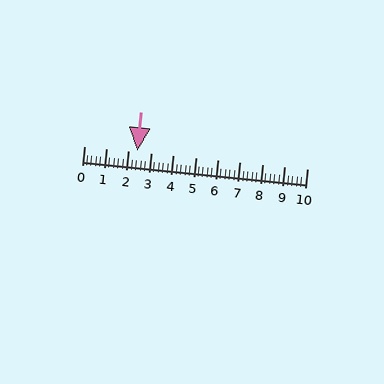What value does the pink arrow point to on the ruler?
The pink arrow points to approximately 2.4.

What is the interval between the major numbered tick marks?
The major tick marks are spaced 1 units apart.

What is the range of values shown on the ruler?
The ruler shows values from 0 to 10.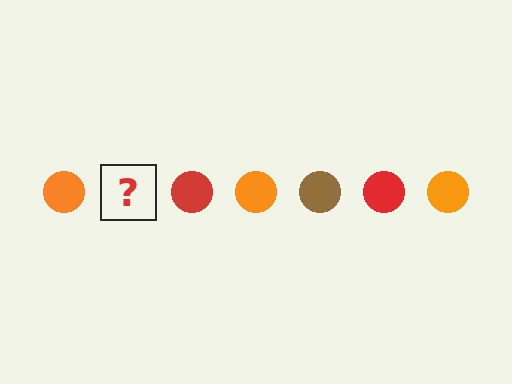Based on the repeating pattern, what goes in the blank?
The blank should be a brown circle.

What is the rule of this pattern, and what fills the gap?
The rule is that the pattern cycles through orange, brown, red circles. The gap should be filled with a brown circle.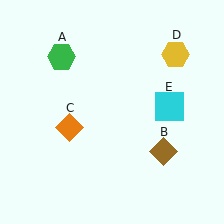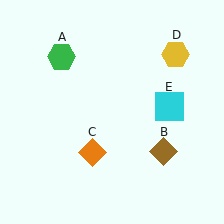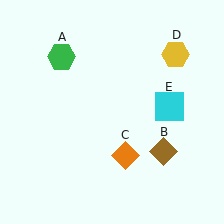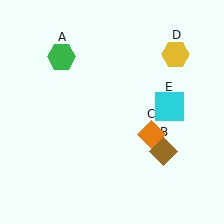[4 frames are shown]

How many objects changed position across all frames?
1 object changed position: orange diamond (object C).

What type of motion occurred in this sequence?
The orange diamond (object C) rotated counterclockwise around the center of the scene.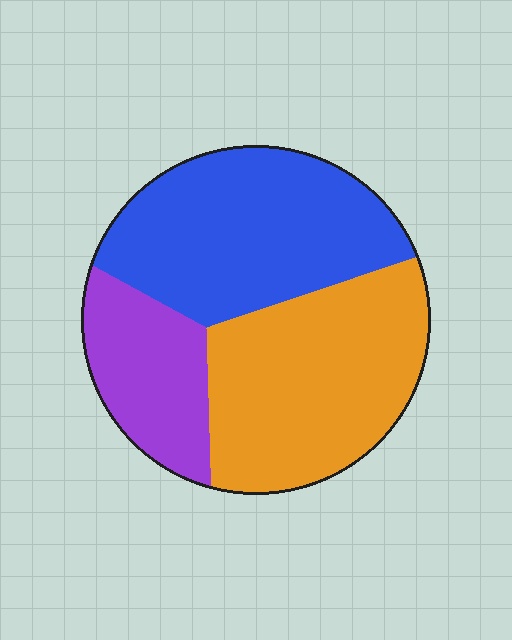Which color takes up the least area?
Purple, at roughly 20%.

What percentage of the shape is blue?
Blue takes up about two fifths (2/5) of the shape.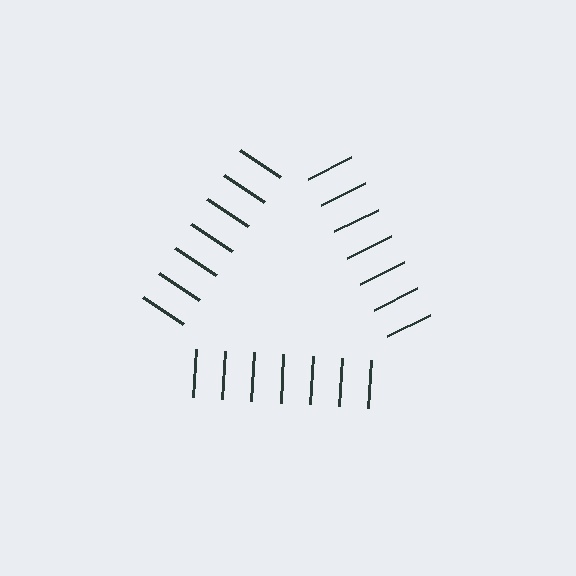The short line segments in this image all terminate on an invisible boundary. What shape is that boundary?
An illusory triangle — the line segments terminate on its edges but no continuous stroke is drawn.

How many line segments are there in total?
21 — 7 along each of the 3 edges.